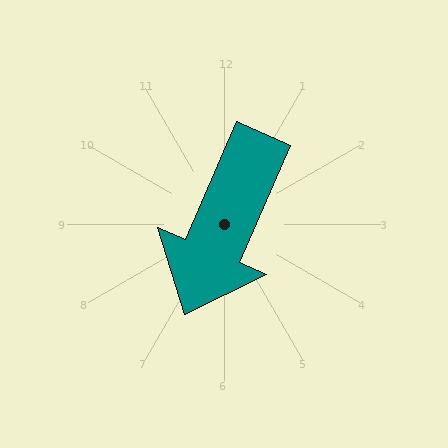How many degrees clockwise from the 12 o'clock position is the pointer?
Approximately 204 degrees.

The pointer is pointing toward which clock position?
Roughly 7 o'clock.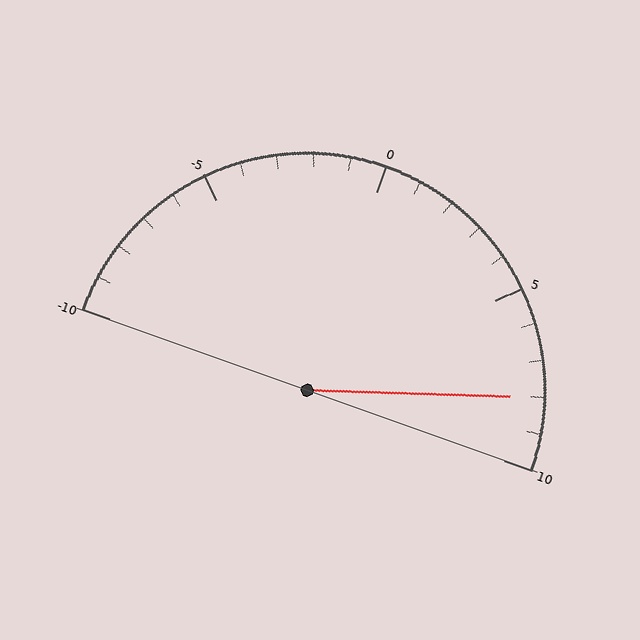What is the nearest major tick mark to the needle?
The nearest major tick mark is 10.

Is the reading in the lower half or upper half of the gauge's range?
The reading is in the upper half of the range (-10 to 10).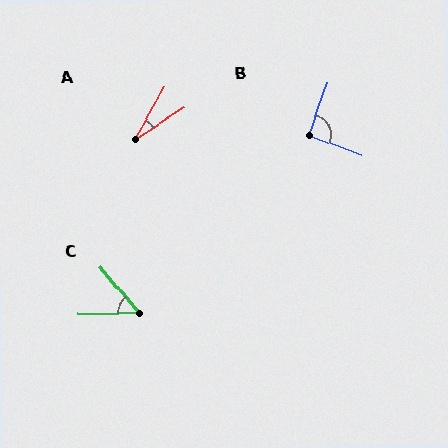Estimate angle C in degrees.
Approximately 51 degrees.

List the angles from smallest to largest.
A (28°), C (51°), B (91°).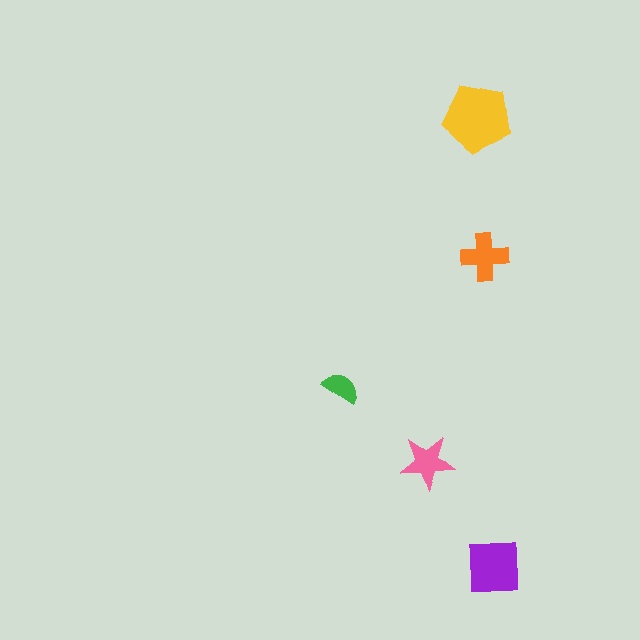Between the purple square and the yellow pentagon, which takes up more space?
The yellow pentagon.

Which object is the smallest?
The green semicircle.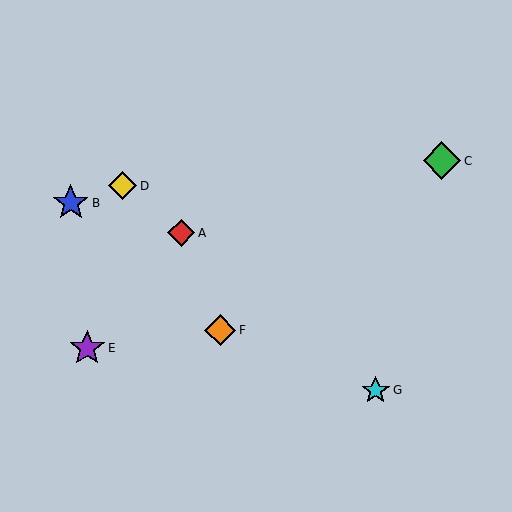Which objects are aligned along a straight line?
Objects A, D, G are aligned along a straight line.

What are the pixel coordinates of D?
Object D is at (123, 186).